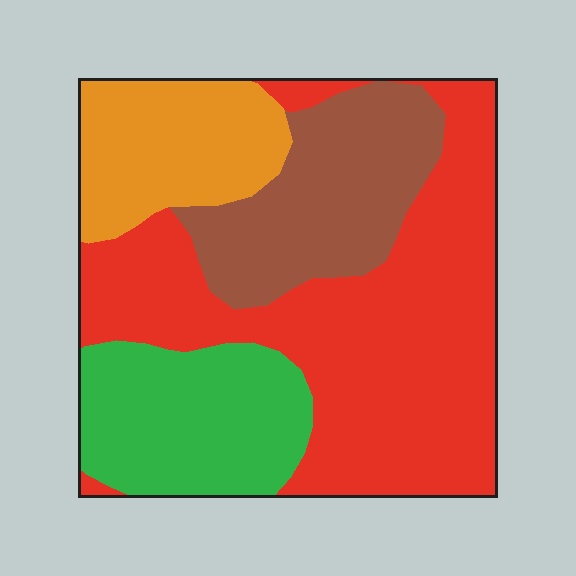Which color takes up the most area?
Red, at roughly 45%.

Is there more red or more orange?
Red.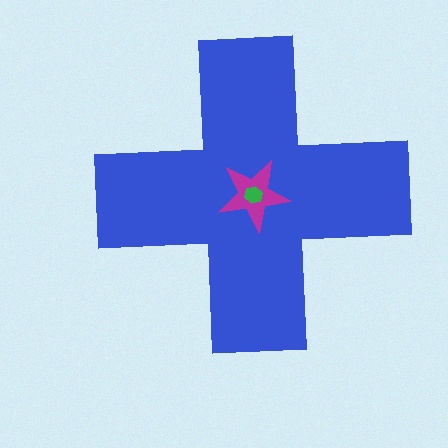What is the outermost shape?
The blue cross.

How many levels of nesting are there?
3.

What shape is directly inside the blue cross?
The magenta star.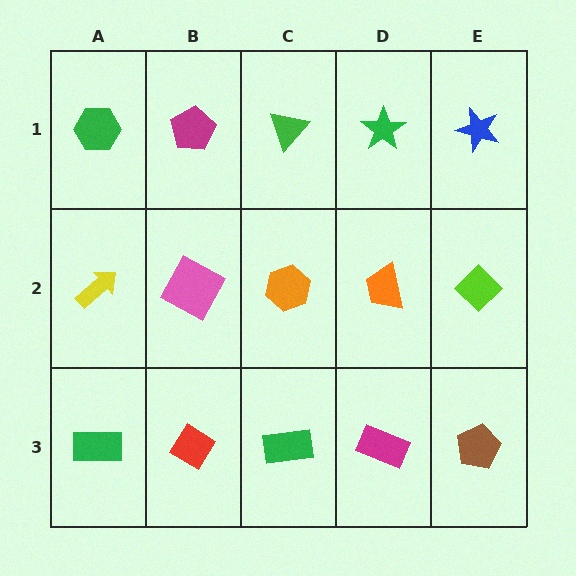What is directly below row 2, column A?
A green rectangle.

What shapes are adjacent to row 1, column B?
A pink square (row 2, column B), a green hexagon (row 1, column A), a green triangle (row 1, column C).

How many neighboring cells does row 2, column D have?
4.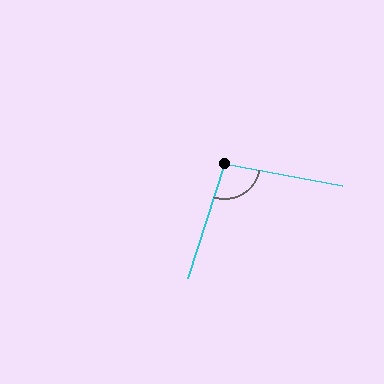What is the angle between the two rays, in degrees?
Approximately 98 degrees.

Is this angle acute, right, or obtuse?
It is obtuse.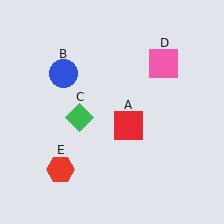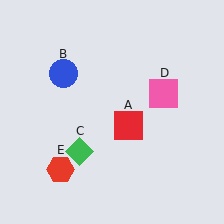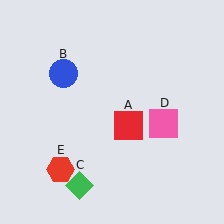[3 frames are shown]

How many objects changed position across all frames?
2 objects changed position: green diamond (object C), pink square (object D).